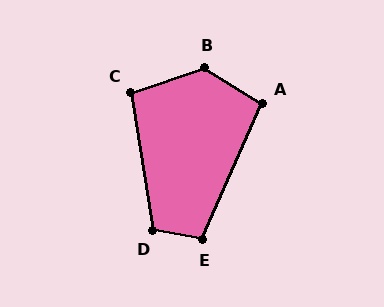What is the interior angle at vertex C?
Approximately 99 degrees (obtuse).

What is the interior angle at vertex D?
Approximately 109 degrees (obtuse).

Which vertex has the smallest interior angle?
A, at approximately 98 degrees.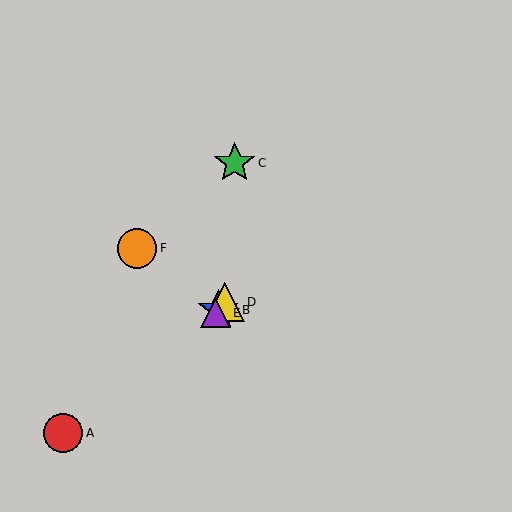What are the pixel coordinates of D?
Object D is at (225, 302).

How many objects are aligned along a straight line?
3 objects (B, D, E) are aligned along a straight line.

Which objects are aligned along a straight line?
Objects B, D, E are aligned along a straight line.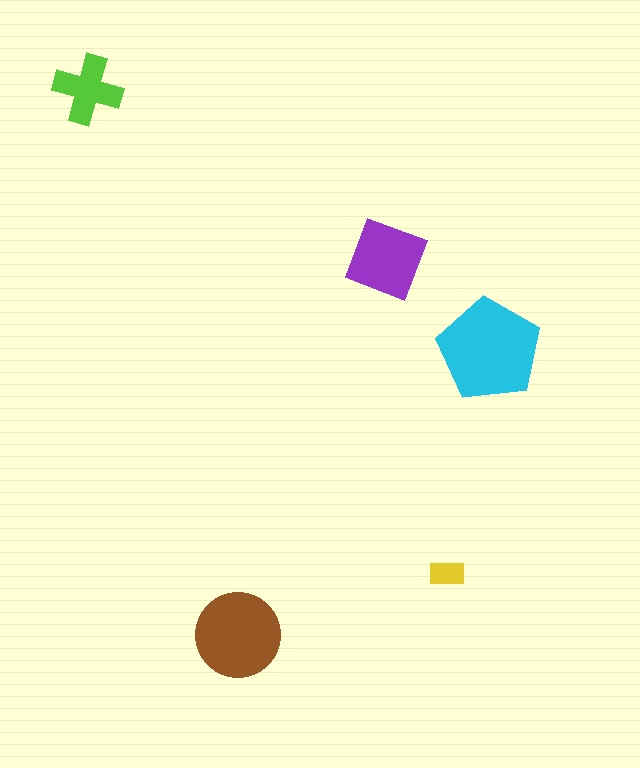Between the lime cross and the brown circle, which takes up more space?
The brown circle.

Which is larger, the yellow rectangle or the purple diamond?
The purple diamond.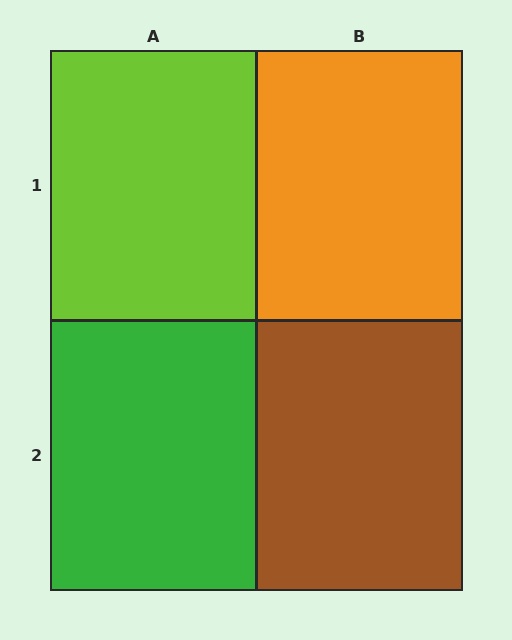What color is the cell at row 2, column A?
Green.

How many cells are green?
1 cell is green.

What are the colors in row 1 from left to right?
Lime, orange.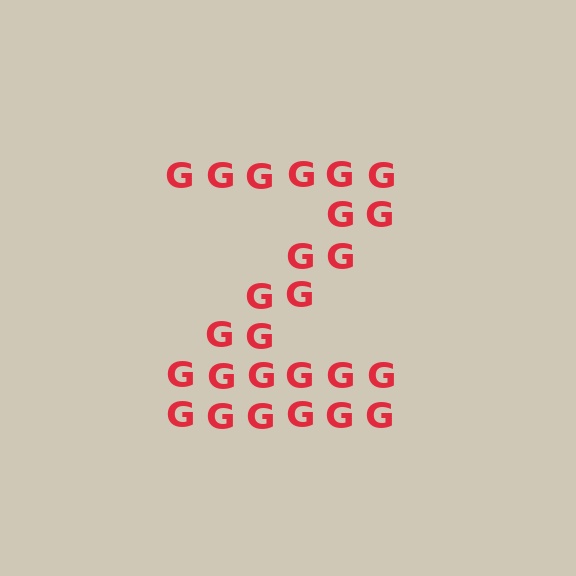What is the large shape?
The large shape is the letter Z.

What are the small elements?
The small elements are letter G's.